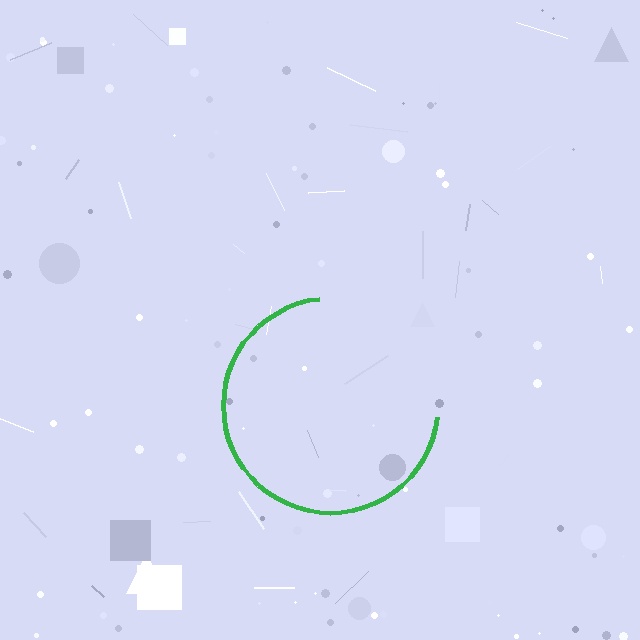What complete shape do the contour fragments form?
The contour fragments form a circle.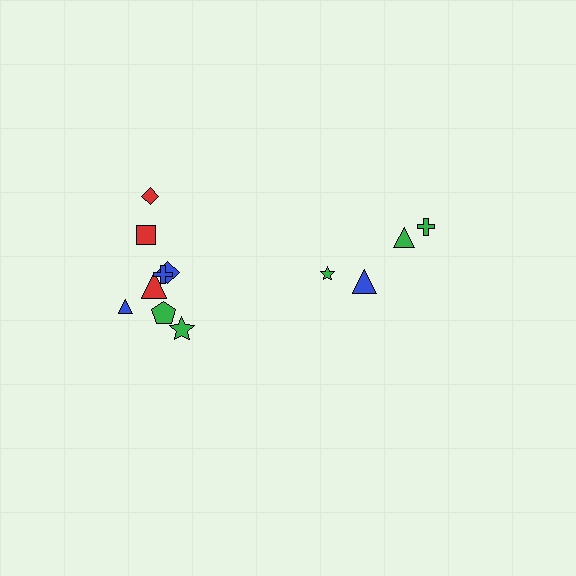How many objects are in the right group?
There are 4 objects.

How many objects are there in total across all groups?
There are 12 objects.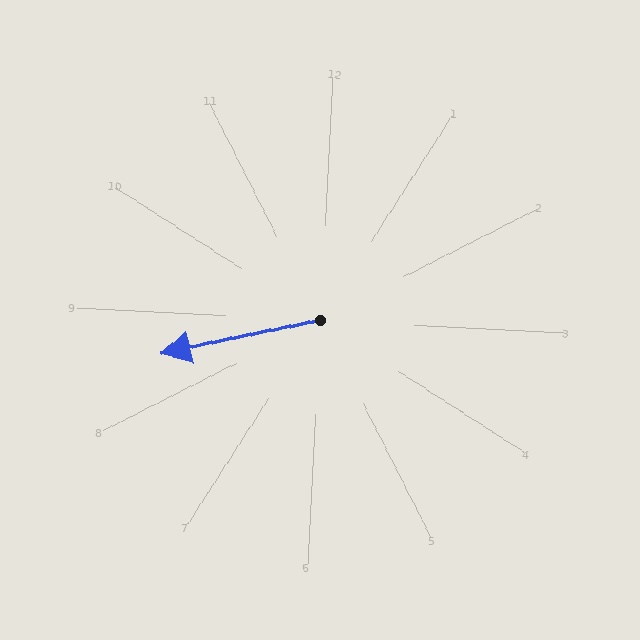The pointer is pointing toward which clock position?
Roughly 9 o'clock.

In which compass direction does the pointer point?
West.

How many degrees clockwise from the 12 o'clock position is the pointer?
Approximately 255 degrees.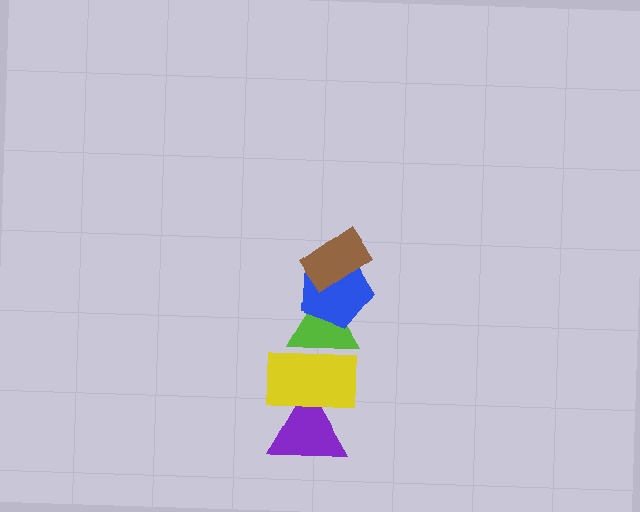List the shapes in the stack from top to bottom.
From top to bottom: the brown rectangle, the blue pentagon, the lime triangle, the yellow rectangle, the purple triangle.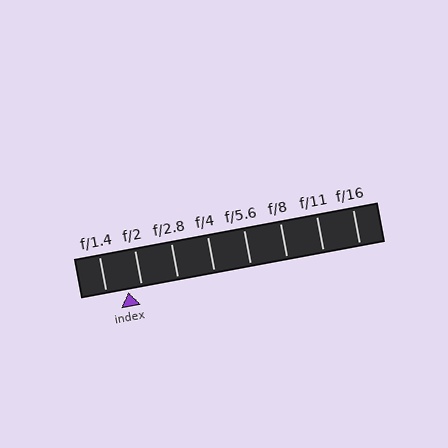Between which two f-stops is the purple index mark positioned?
The index mark is between f/1.4 and f/2.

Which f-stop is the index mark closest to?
The index mark is closest to f/2.